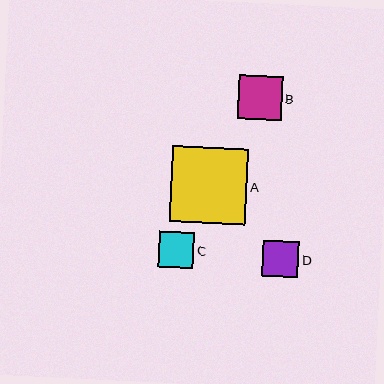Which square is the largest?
Square A is the largest with a size of approximately 76 pixels.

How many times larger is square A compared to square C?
Square A is approximately 2.1 times the size of square C.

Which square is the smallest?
Square C is the smallest with a size of approximately 36 pixels.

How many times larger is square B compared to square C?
Square B is approximately 1.2 times the size of square C.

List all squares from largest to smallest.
From largest to smallest: A, B, D, C.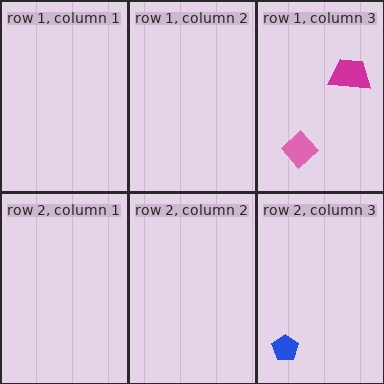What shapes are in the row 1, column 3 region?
The magenta trapezoid, the pink diamond.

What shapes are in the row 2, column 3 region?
The blue pentagon.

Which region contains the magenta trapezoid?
The row 1, column 3 region.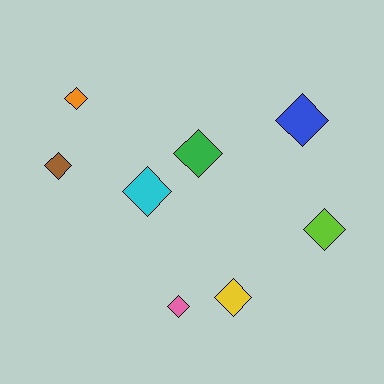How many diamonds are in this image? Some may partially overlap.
There are 8 diamonds.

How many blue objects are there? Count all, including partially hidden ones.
There is 1 blue object.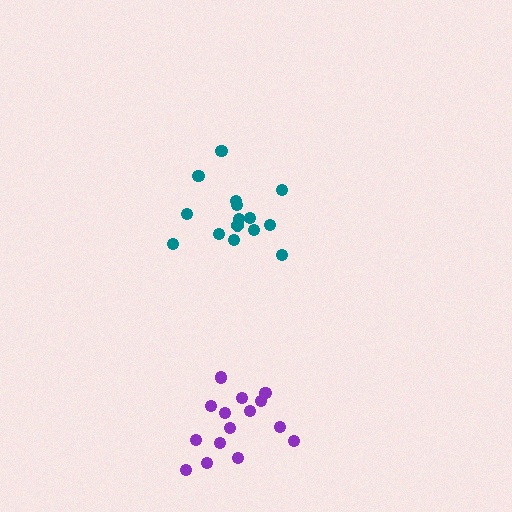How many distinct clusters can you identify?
There are 2 distinct clusters.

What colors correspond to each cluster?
The clusters are colored: teal, purple.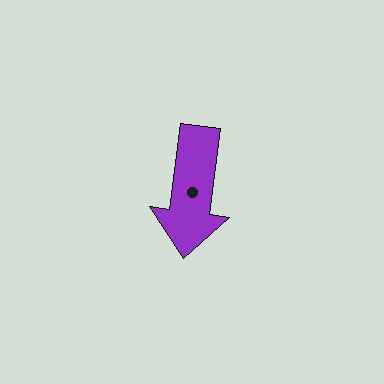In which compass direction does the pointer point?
South.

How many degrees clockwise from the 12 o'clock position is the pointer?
Approximately 187 degrees.